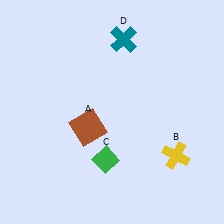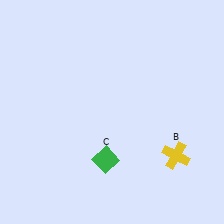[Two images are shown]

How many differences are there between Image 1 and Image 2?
There are 2 differences between the two images.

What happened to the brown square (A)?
The brown square (A) was removed in Image 2. It was in the bottom-left area of Image 1.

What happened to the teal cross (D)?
The teal cross (D) was removed in Image 2. It was in the top-right area of Image 1.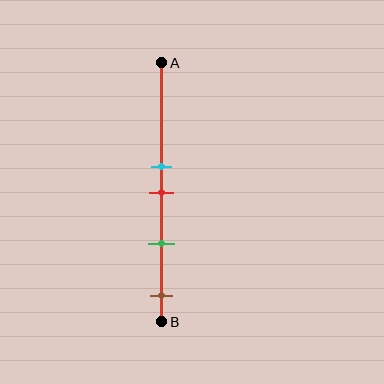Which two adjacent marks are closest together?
The cyan and red marks are the closest adjacent pair.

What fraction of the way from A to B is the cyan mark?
The cyan mark is approximately 40% (0.4) of the way from A to B.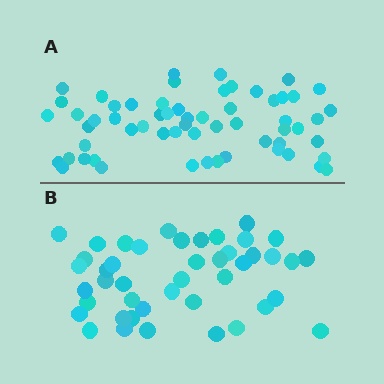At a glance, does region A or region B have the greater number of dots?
Region A (the top region) has more dots.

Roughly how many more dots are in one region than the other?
Region A has approximately 15 more dots than region B.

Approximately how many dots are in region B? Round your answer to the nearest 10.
About 40 dots. (The exact count is 44, which rounds to 40.)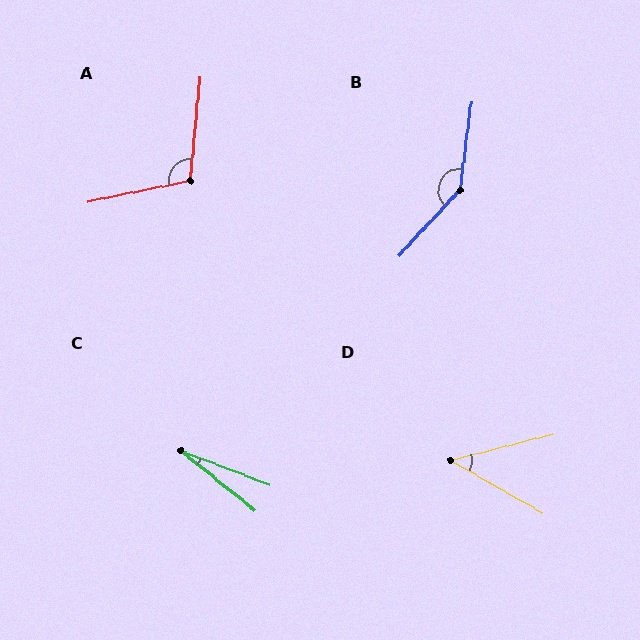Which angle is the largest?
B, at approximately 145 degrees.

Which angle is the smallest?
C, at approximately 18 degrees.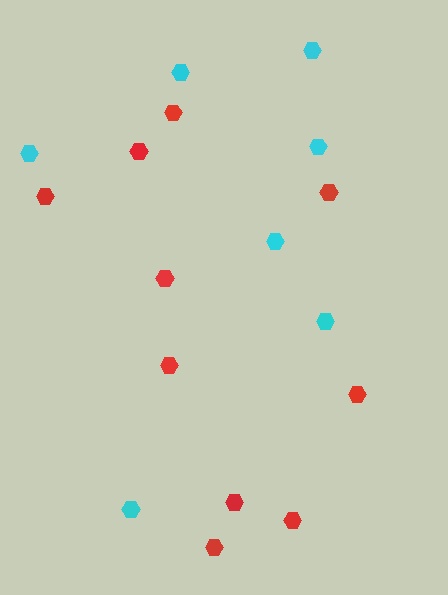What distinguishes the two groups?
There are 2 groups: one group of red hexagons (10) and one group of cyan hexagons (7).